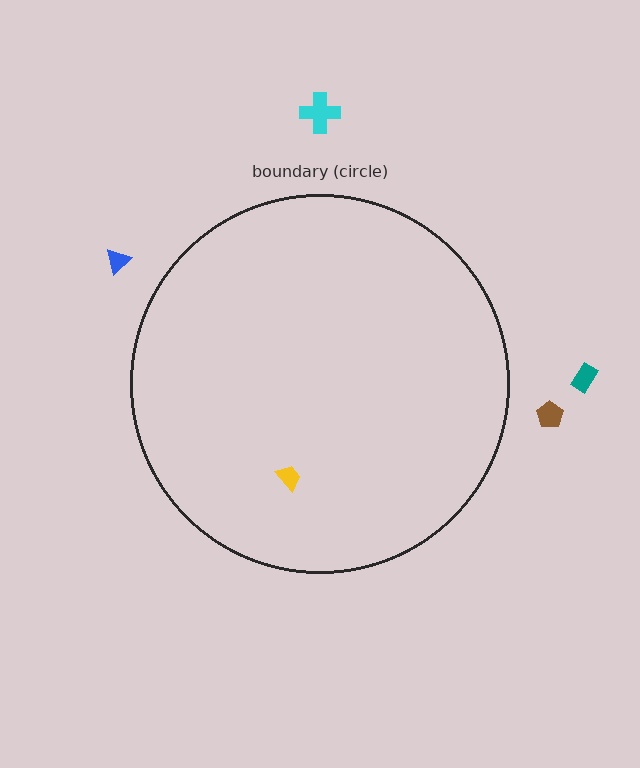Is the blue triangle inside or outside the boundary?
Outside.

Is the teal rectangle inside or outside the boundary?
Outside.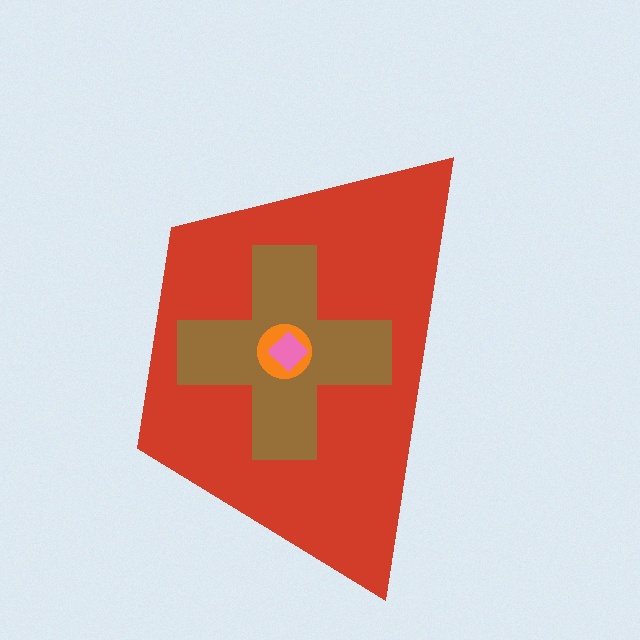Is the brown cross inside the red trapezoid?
Yes.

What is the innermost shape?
The pink diamond.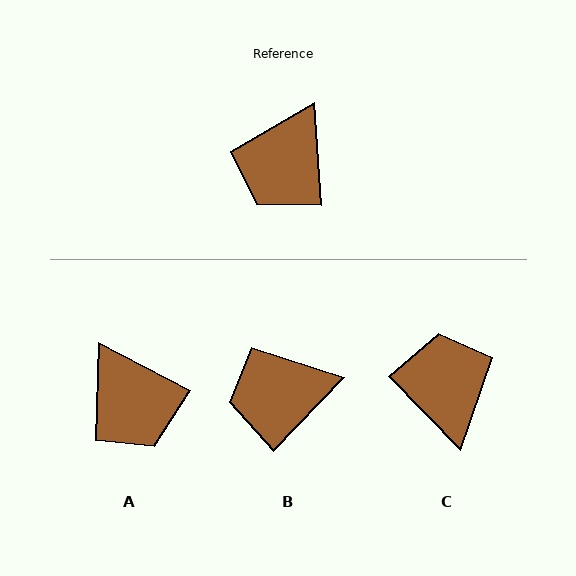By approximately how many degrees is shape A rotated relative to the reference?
Approximately 58 degrees counter-clockwise.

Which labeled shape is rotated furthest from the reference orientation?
C, about 140 degrees away.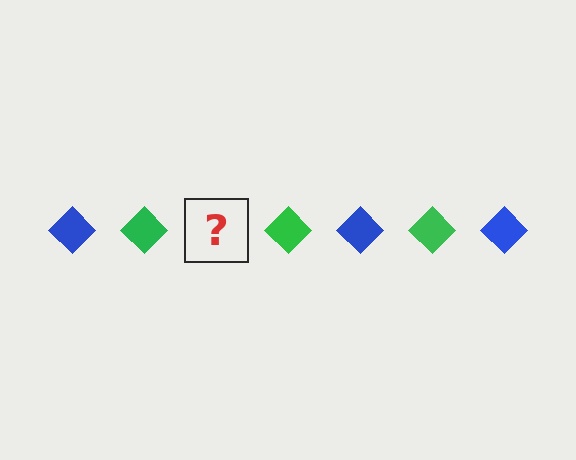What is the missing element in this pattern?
The missing element is a blue diamond.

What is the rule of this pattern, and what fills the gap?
The rule is that the pattern cycles through blue, green diamonds. The gap should be filled with a blue diamond.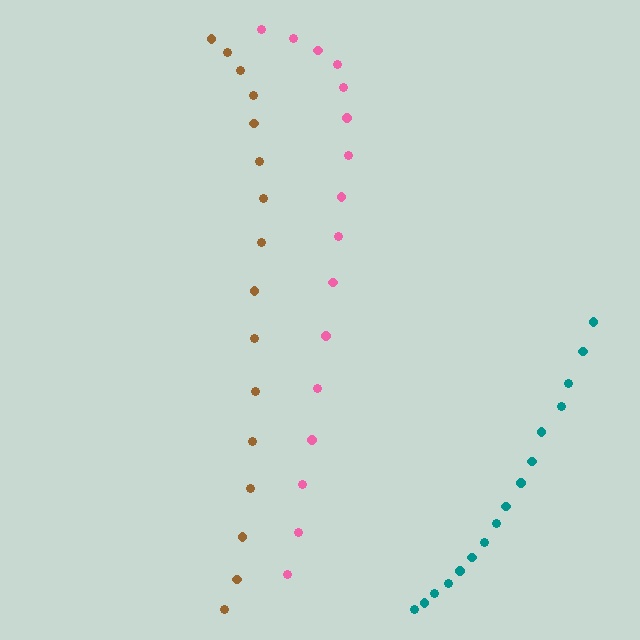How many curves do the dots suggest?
There are 3 distinct paths.